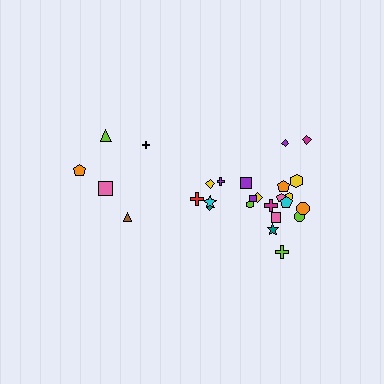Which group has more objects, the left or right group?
The right group.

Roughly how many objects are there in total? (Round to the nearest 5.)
Roughly 25 objects in total.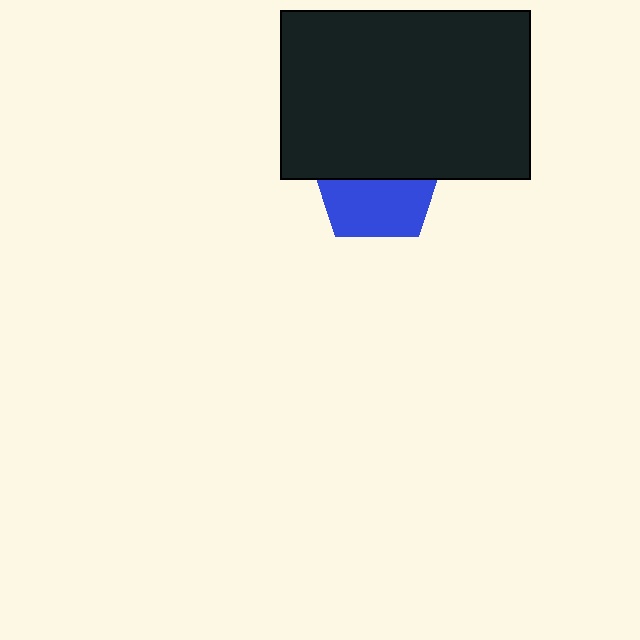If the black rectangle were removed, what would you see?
You would see the complete blue pentagon.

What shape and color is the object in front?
The object in front is a black rectangle.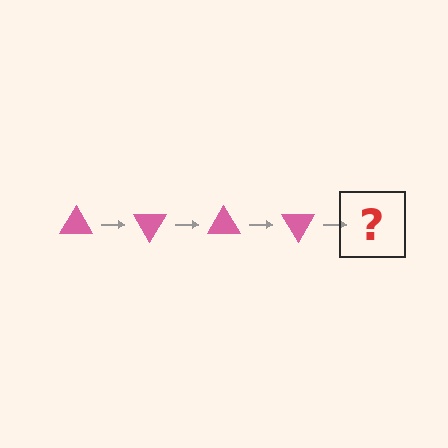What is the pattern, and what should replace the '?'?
The pattern is that the triangle rotates 60 degrees each step. The '?' should be a pink triangle rotated 240 degrees.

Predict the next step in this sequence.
The next step is a pink triangle rotated 240 degrees.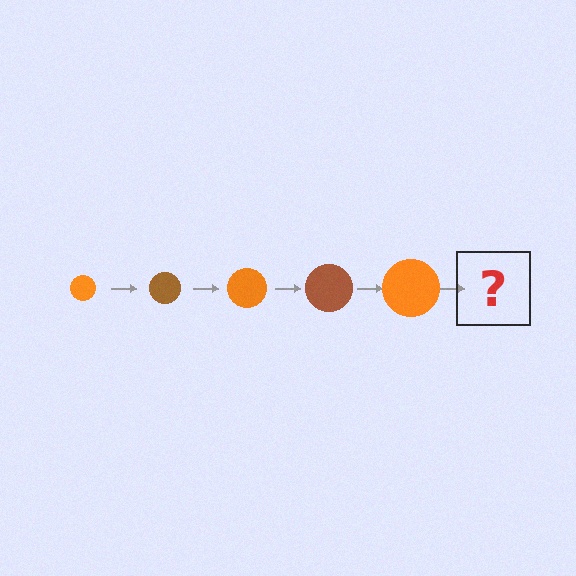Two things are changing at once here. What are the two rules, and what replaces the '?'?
The two rules are that the circle grows larger each step and the color cycles through orange and brown. The '?' should be a brown circle, larger than the previous one.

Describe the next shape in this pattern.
It should be a brown circle, larger than the previous one.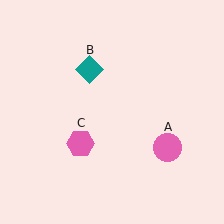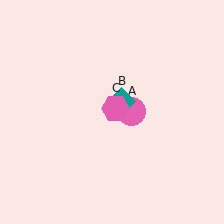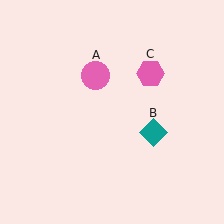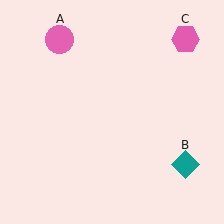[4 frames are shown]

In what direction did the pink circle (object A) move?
The pink circle (object A) moved up and to the left.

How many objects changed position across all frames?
3 objects changed position: pink circle (object A), teal diamond (object B), pink hexagon (object C).